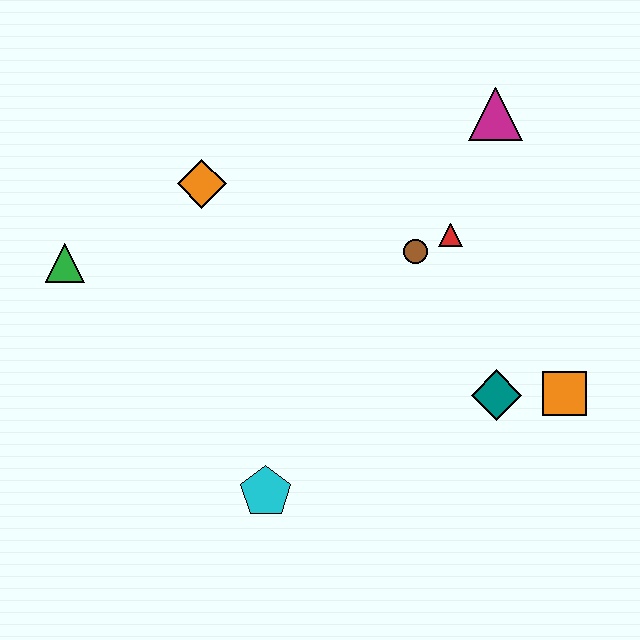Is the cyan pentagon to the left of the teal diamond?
Yes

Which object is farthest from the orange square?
The green triangle is farthest from the orange square.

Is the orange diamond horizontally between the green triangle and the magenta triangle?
Yes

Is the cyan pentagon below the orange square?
Yes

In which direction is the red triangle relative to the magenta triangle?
The red triangle is below the magenta triangle.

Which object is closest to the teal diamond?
The orange square is closest to the teal diamond.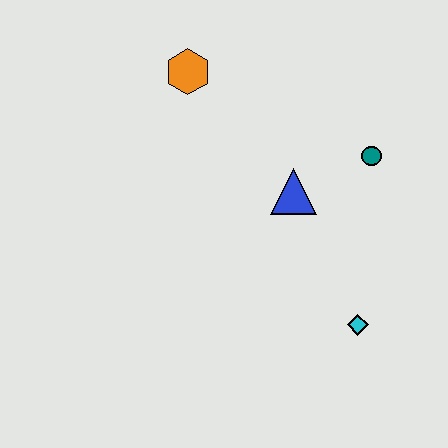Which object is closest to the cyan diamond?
The blue triangle is closest to the cyan diamond.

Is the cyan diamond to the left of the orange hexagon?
No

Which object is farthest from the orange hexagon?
The cyan diamond is farthest from the orange hexagon.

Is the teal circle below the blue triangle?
No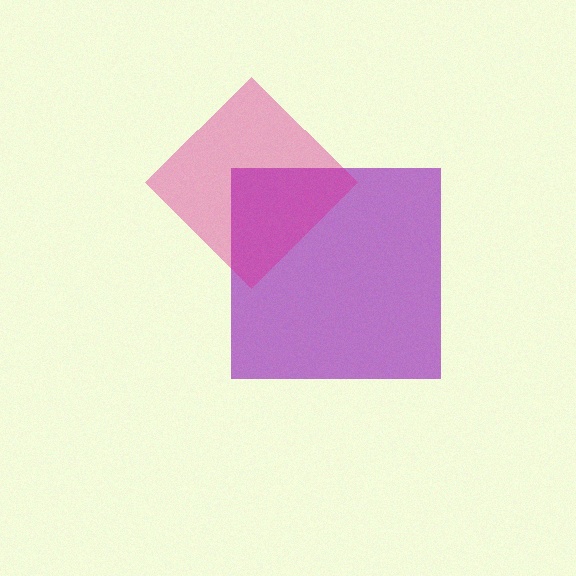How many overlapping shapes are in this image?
There are 2 overlapping shapes in the image.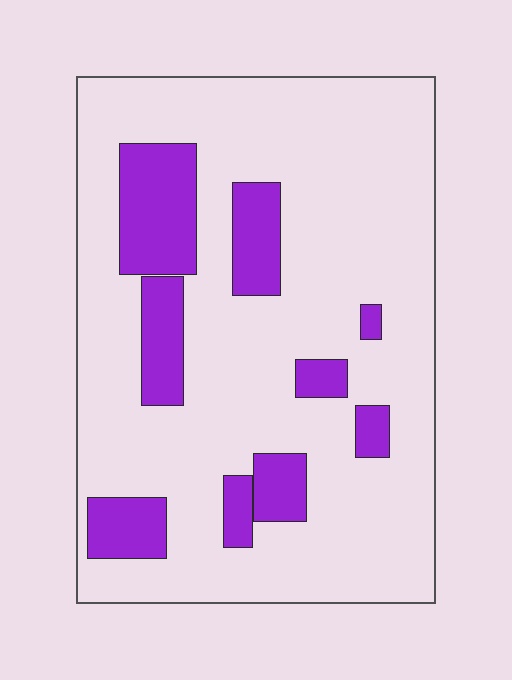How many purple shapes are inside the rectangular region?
9.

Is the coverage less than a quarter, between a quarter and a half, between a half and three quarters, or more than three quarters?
Less than a quarter.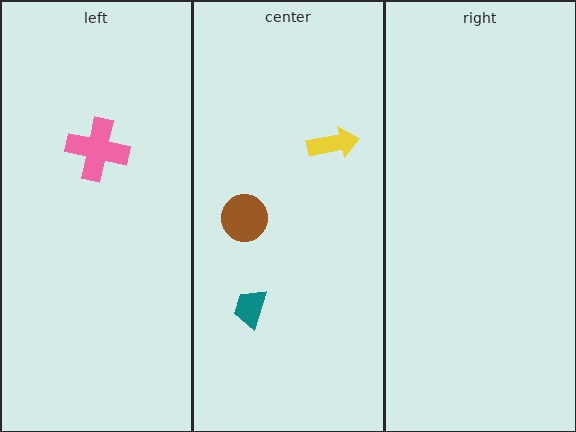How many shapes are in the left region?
1.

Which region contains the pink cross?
The left region.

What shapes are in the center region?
The brown circle, the yellow arrow, the teal trapezoid.